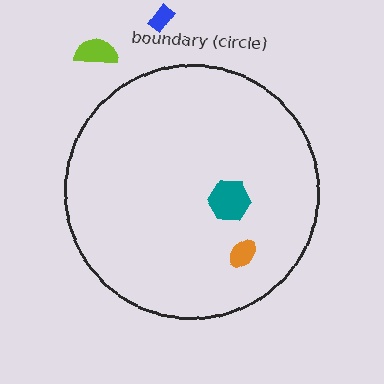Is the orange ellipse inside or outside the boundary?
Inside.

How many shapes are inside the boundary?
2 inside, 2 outside.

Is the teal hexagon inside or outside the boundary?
Inside.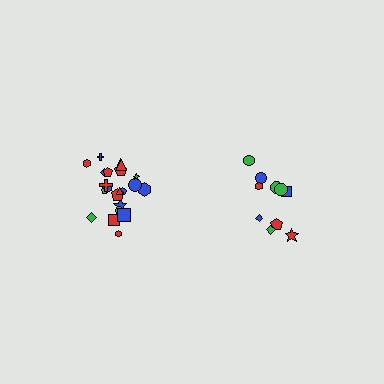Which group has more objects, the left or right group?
The left group.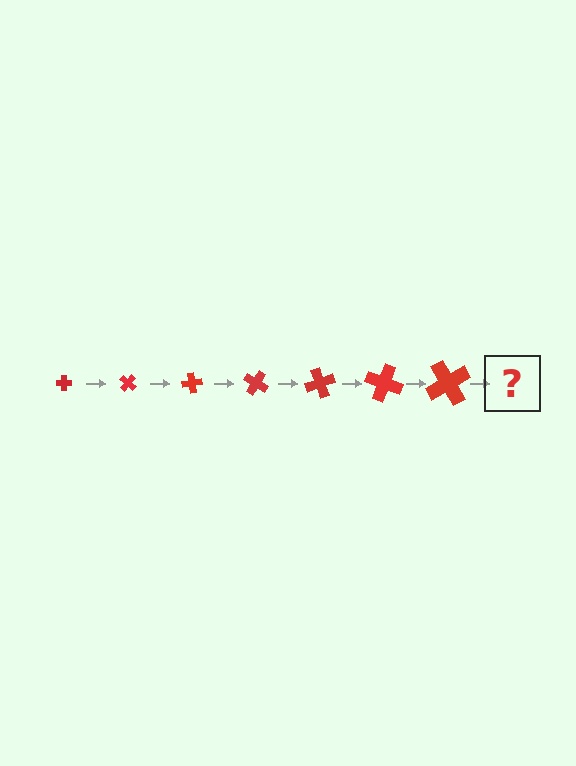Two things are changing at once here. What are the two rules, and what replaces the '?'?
The two rules are that the cross grows larger each step and it rotates 40 degrees each step. The '?' should be a cross, larger than the previous one and rotated 280 degrees from the start.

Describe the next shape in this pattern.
It should be a cross, larger than the previous one and rotated 280 degrees from the start.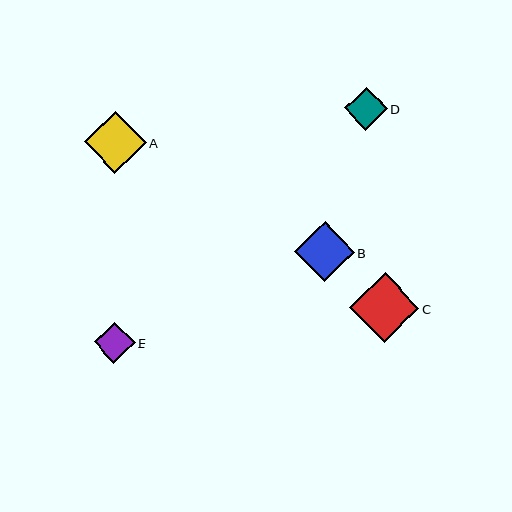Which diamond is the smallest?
Diamond E is the smallest with a size of approximately 41 pixels.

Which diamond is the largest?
Diamond C is the largest with a size of approximately 69 pixels.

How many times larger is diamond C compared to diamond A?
Diamond C is approximately 1.1 times the size of diamond A.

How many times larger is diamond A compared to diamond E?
Diamond A is approximately 1.5 times the size of diamond E.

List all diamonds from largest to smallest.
From largest to smallest: C, A, B, D, E.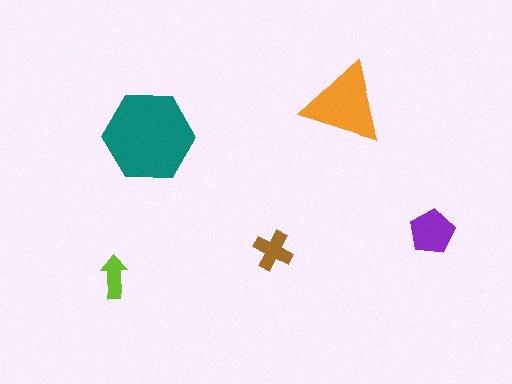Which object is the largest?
The teal hexagon.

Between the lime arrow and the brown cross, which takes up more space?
The brown cross.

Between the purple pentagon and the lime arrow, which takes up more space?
The purple pentagon.